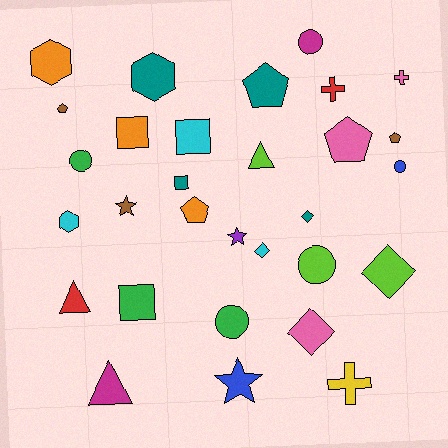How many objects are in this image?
There are 30 objects.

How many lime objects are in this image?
There are 3 lime objects.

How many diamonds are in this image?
There are 4 diamonds.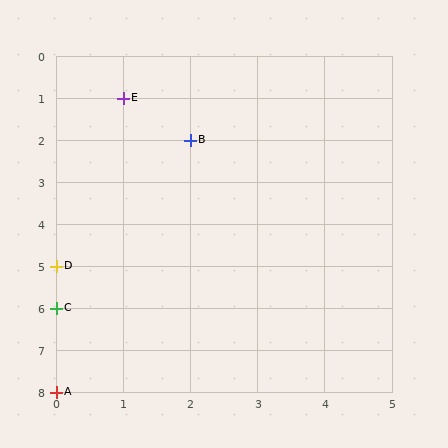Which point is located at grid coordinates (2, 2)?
Point B is at (2, 2).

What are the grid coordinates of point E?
Point E is at grid coordinates (1, 1).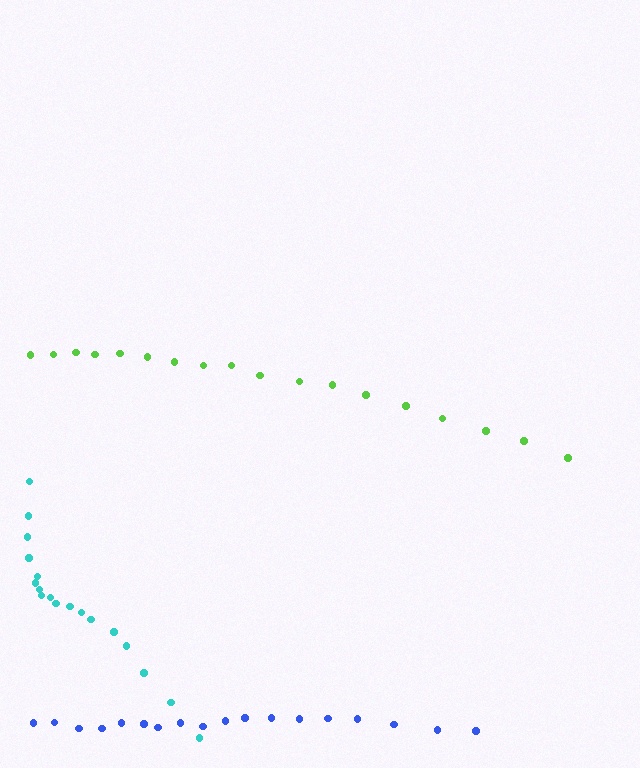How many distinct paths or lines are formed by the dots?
There are 3 distinct paths.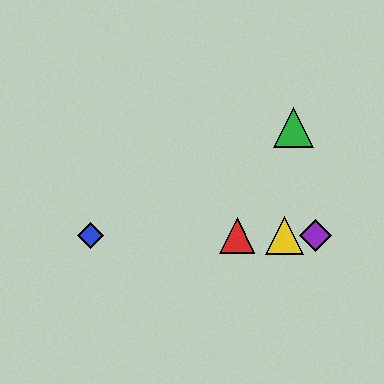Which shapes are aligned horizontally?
The red triangle, the blue diamond, the yellow triangle, the purple diamond are aligned horizontally.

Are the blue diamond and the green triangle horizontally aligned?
No, the blue diamond is at y≈236 and the green triangle is at y≈127.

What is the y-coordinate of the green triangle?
The green triangle is at y≈127.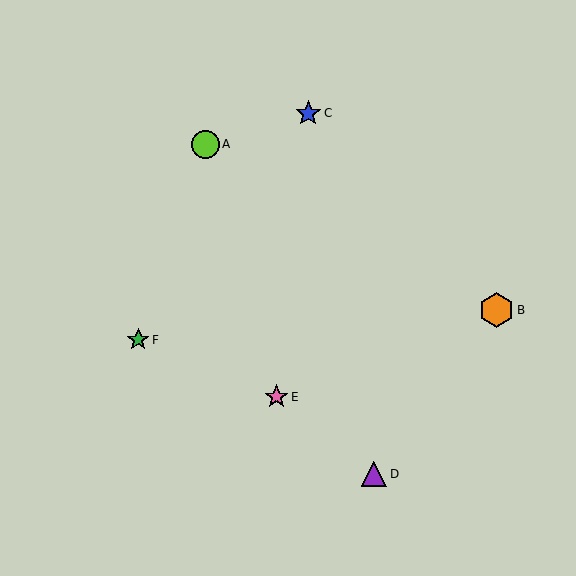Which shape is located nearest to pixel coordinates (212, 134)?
The lime circle (labeled A) at (205, 144) is nearest to that location.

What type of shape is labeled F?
Shape F is a green star.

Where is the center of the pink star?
The center of the pink star is at (277, 397).